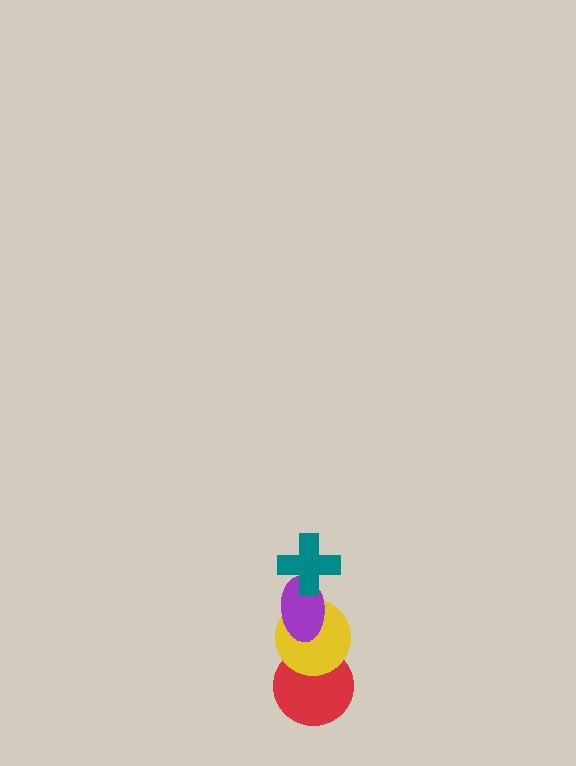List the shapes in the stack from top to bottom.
From top to bottom: the teal cross, the purple ellipse, the yellow circle, the red circle.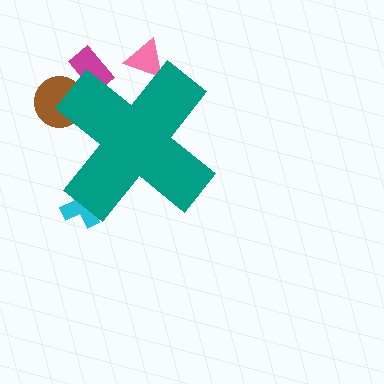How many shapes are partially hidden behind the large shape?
4 shapes are partially hidden.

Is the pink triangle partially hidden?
Yes, the pink triangle is partially hidden behind the teal cross.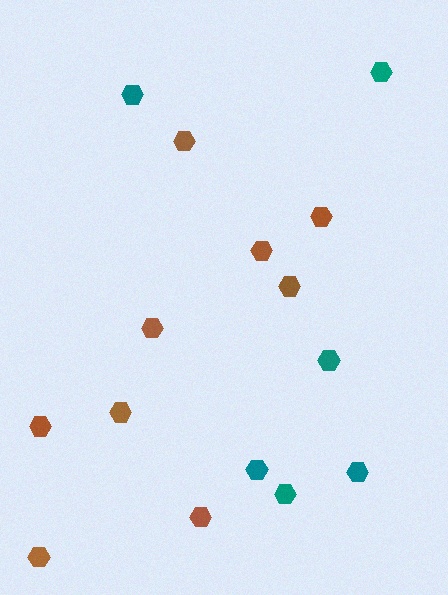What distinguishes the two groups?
There are 2 groups: one group of brown hexagons (9) and one group of teal hexagons (6).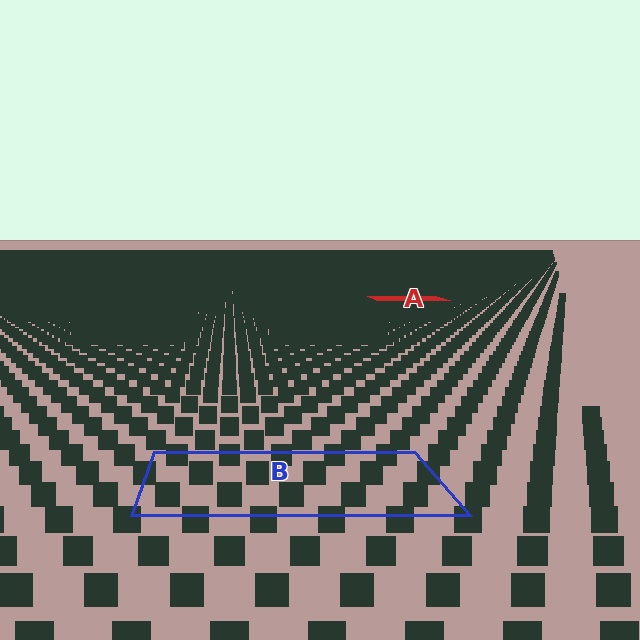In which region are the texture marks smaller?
The texture marks are smaller in region A, because it is farther away.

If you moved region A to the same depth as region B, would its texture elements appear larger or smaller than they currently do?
They would appear larger. At a closer depth, the same texture elements are projected at a bigger on-screen size.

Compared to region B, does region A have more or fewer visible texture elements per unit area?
Region A has more texture elements per unit area — they are packed more densely because it is farther away.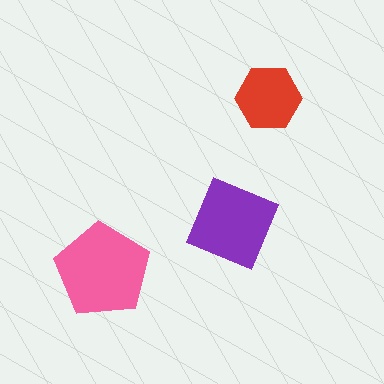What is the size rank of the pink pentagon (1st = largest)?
1st.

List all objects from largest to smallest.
The pink pentagon, the purple diamond, the red hexagon.